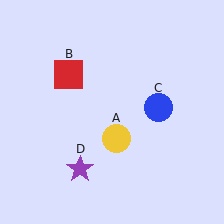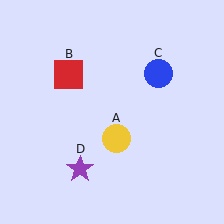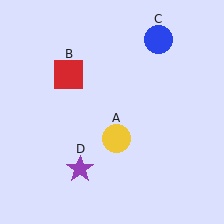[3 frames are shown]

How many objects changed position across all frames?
1 object changed position: blue circle (object C).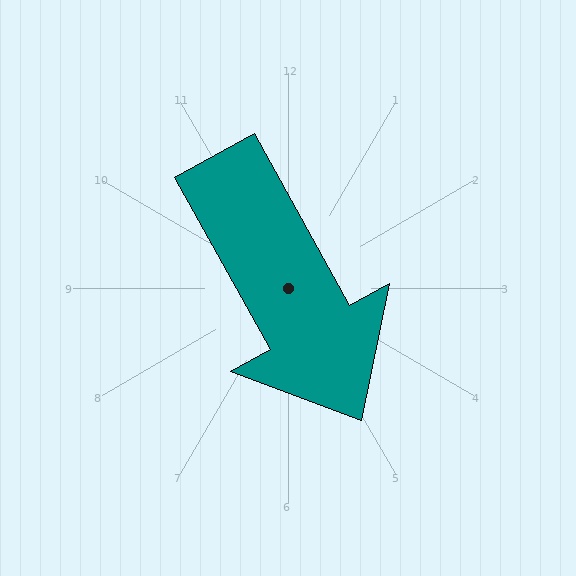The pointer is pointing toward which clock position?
Roughly 5 o'clock.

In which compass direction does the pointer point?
Southeast.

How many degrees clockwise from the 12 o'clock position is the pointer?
Approximately 151 degrees.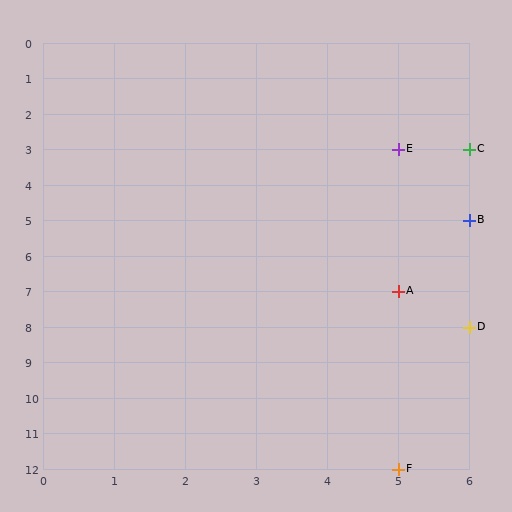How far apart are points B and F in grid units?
Points B and F are 1 column and 7 rows apart (about 7.1 grid units diagonally).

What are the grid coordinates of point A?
Point A is at grid coordinates (5, 7).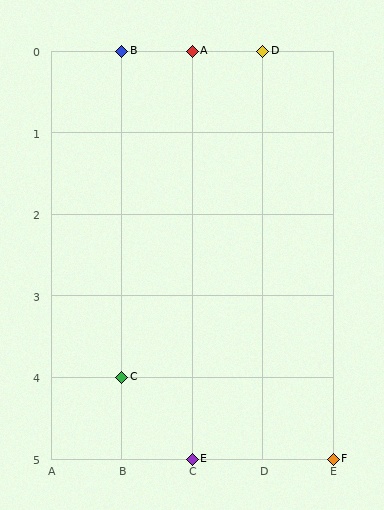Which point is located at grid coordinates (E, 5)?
Point F is at (E, 5).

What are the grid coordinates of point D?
Point D is at grid coordinates (D, 0).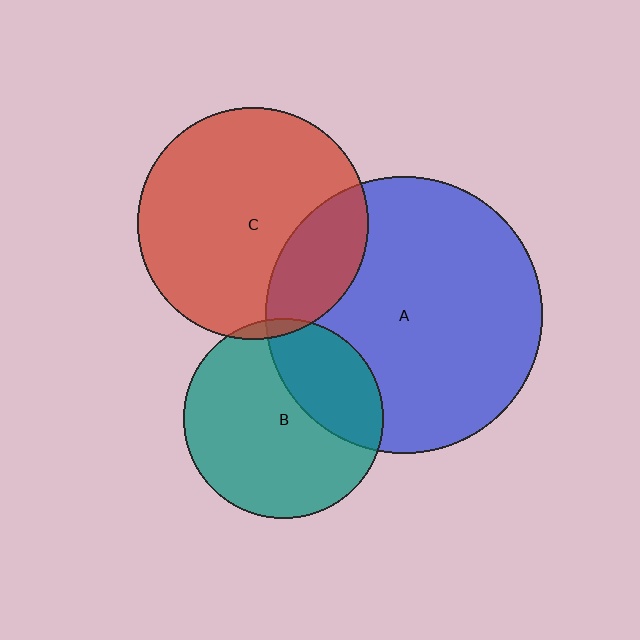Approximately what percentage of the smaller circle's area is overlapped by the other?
Approximately 5%.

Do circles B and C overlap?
Yes.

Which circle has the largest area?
Circle A (blue).